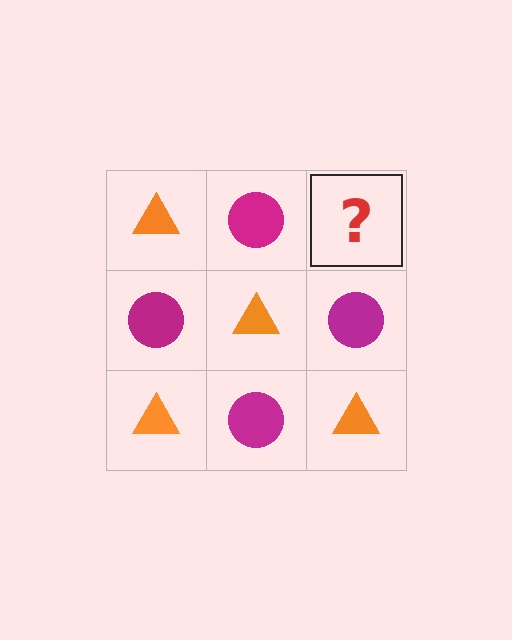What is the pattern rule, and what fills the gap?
The rule is that it alternates orange triangle and magenta circle in a checkerboard pattern. The gap should be filled with an orange triangle.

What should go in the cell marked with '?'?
The missing cell should contain an orange triangle.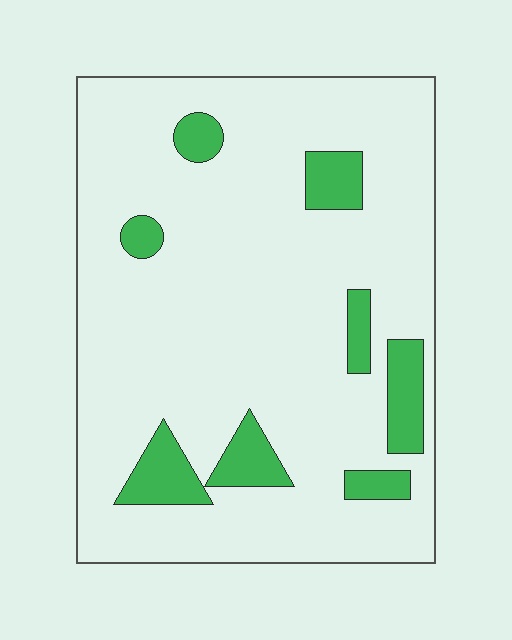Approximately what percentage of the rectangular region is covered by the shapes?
Approximately 15%.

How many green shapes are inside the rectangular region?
8.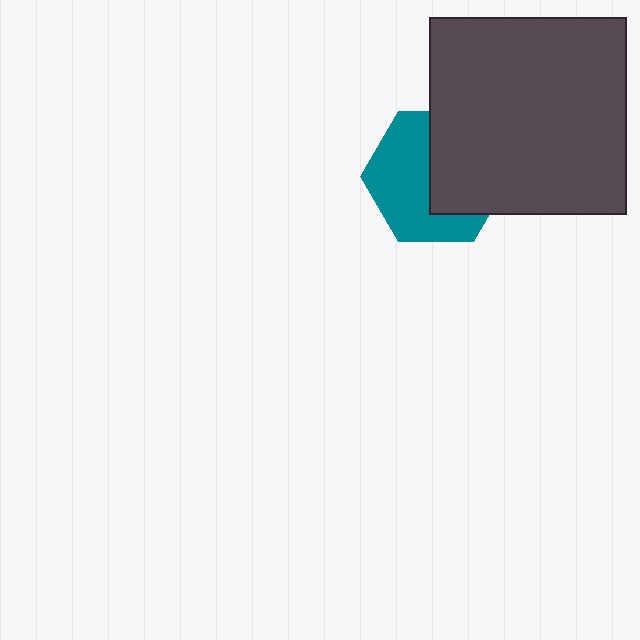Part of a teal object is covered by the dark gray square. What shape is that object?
It is a hexagon.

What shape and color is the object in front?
The object in front is a dark gray square.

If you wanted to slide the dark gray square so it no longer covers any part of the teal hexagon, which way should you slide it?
Slide it right — that is the most direct way to separate the two shapes.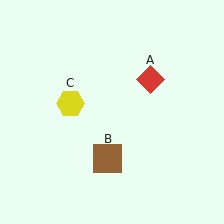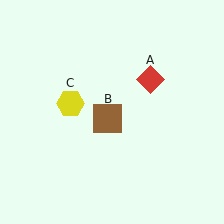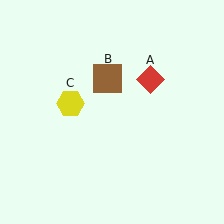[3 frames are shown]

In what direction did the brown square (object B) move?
The brown square (object B) moved up.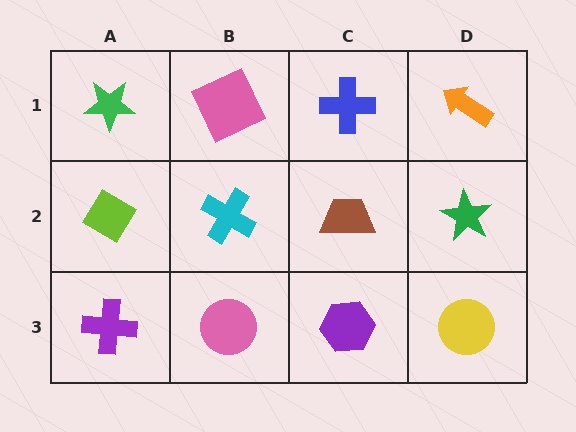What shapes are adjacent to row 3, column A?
A lime diamond (row 2, column A), a pink circle (row 3, column B).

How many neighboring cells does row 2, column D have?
3.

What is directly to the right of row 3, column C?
A yellow circle.